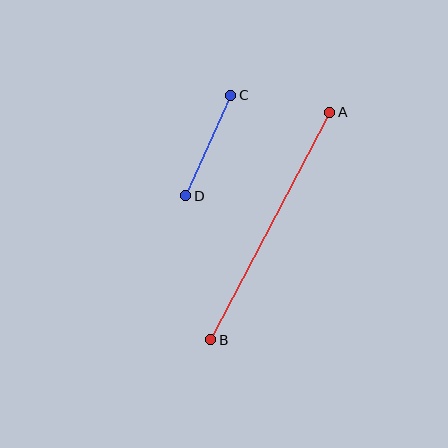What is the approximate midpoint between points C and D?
The midpoint is at approximately (208, 145) pixels.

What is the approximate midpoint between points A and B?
The midpoint is at approximately (270, 226) pixels.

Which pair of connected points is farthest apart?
Points A and B are farthest apart.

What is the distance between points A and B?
The distance is approximately 257 pixels.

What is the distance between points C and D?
The distance is approximately 110 pixels.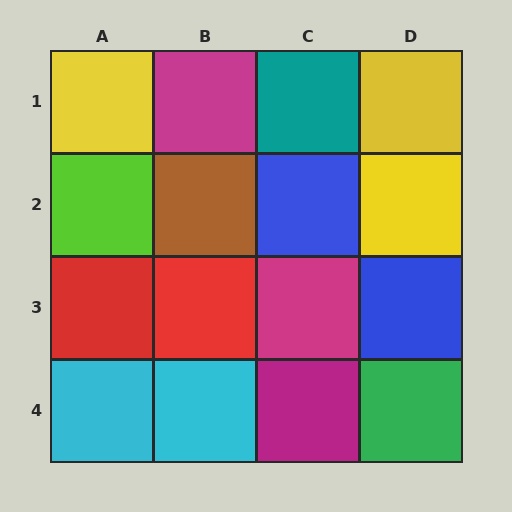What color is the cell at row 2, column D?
Yellow.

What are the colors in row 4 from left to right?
Cyan, cyan, magenta, green.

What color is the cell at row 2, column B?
Brown.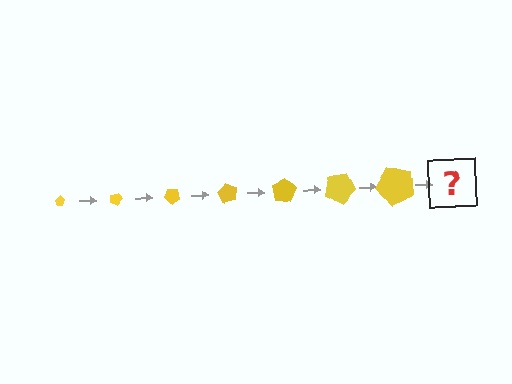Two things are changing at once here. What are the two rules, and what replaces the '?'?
The two rules are that the pentagon grows larger each step and it rotates 20 degrees each step. The '?' should be a pentagon, larger than the previous one and rotated 140 degrees from the start.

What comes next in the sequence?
The next element should be a pentagon, larger than the previous one and rotated 140 degrees from the start.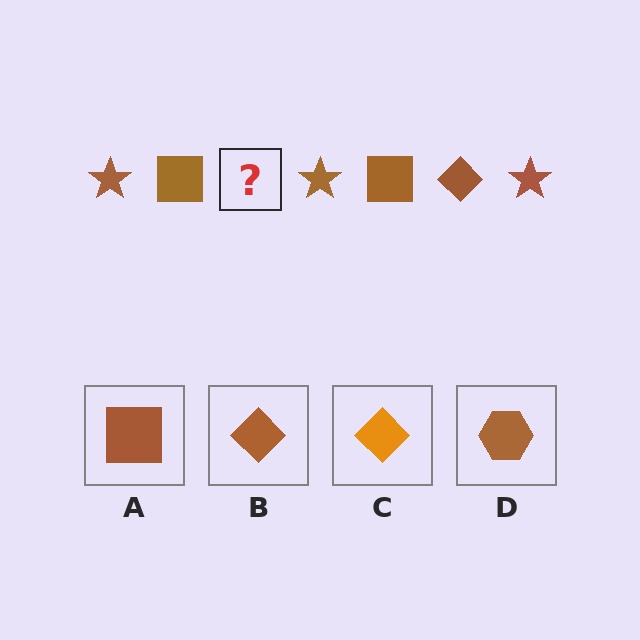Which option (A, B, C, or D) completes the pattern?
B.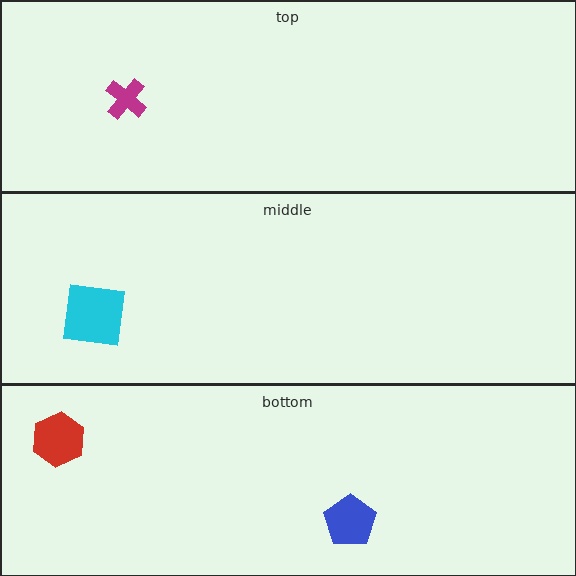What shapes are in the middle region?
The cyan square.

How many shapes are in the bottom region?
2.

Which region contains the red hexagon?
The bottom region.